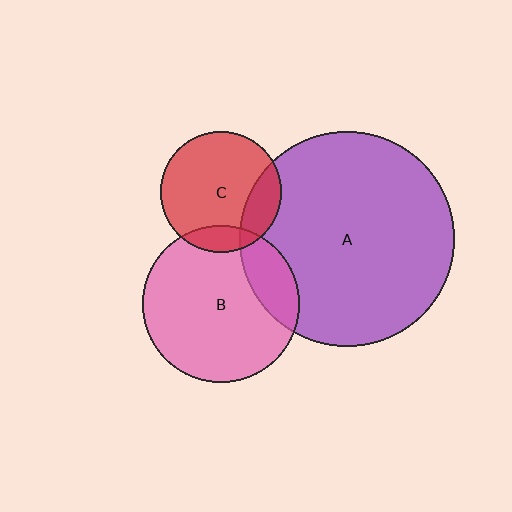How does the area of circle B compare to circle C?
Approximately 1.7 times.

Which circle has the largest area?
Circle A (purple).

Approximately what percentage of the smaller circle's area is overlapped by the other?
Approximately 15%.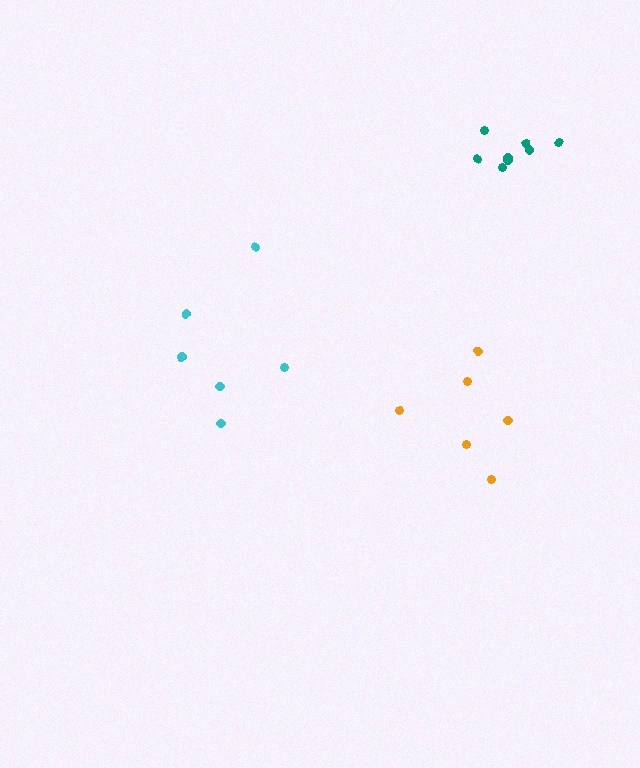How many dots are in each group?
Group 1: 8 dots, Group 2: 6 dots, Group 3: 6 dots (20 total).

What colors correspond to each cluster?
The clusters are colored: teal, orange, cyan.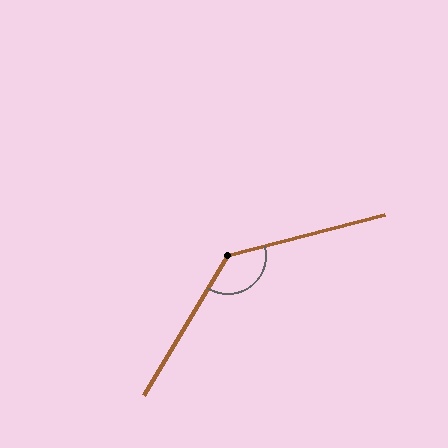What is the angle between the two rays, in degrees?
Approximately 136 degrees.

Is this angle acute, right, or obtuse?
It is obtuse.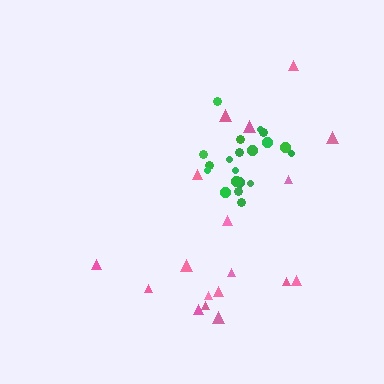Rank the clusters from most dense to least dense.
green, pink.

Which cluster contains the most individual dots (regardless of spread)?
Green (20).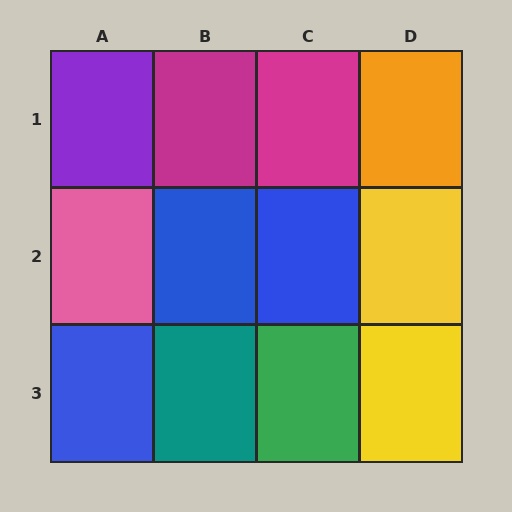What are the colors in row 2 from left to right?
Pink, blue, blue, yellow.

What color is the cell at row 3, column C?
Green.